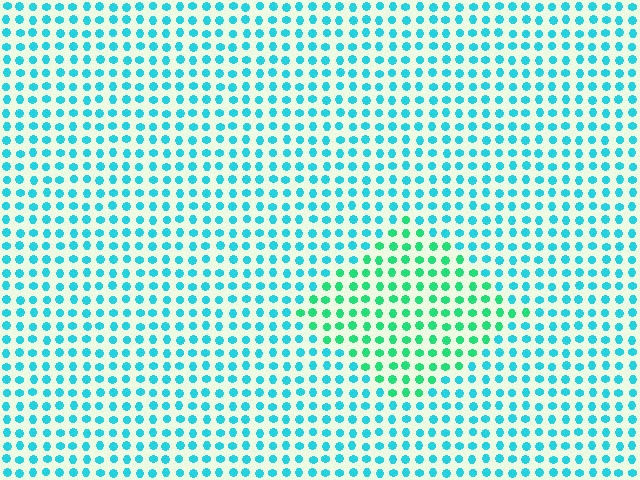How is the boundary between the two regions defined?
The boundary is defined purely by a slight shift in hue (about 37 degrees). Spacing, size, and orientation are identical on both sides.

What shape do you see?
I see a diamond.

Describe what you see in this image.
The image is filled with small cyan elements in a uniform arrangement. A diamond-shaped region is visible where the elements are tinted to a slightly different hue, forming a subtle color boundary.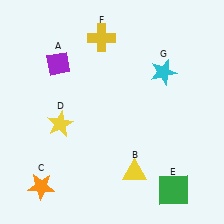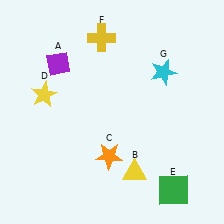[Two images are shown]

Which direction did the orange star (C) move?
The orange star (C) moved right.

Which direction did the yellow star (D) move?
The yellow star (D) moved up.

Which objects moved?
The objects that moved are: the orange star (C), the yellow star (D).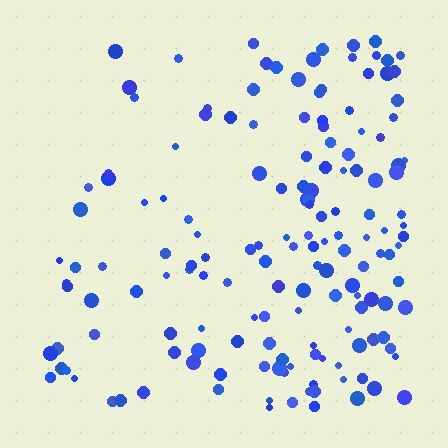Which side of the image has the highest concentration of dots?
The right.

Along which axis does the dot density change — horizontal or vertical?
Horizontal.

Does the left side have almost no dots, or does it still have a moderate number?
Still a moderate number, just noticeably fewer than the right.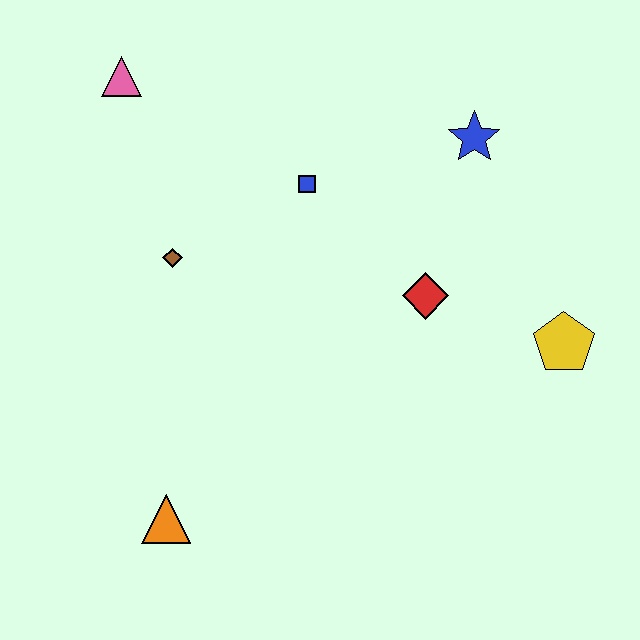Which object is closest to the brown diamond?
The blue square is closest to the brown diamond.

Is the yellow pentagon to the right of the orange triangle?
Yes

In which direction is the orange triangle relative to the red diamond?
The orange triangle is to the left of the red diamond.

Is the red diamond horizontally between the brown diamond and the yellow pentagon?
Yes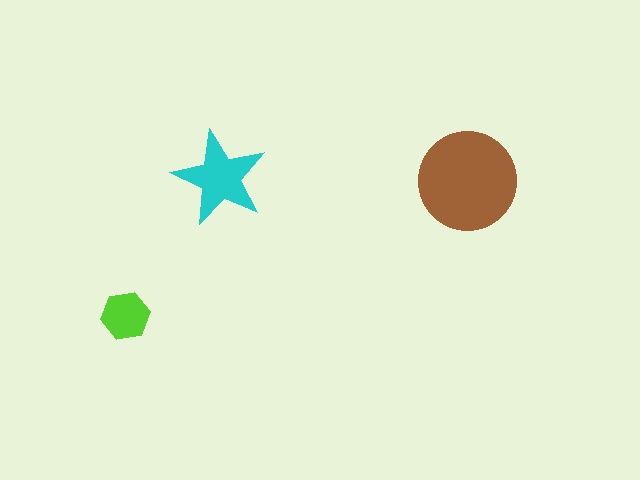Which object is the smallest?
The lime hexagon.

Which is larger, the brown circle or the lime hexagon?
The brown circle.